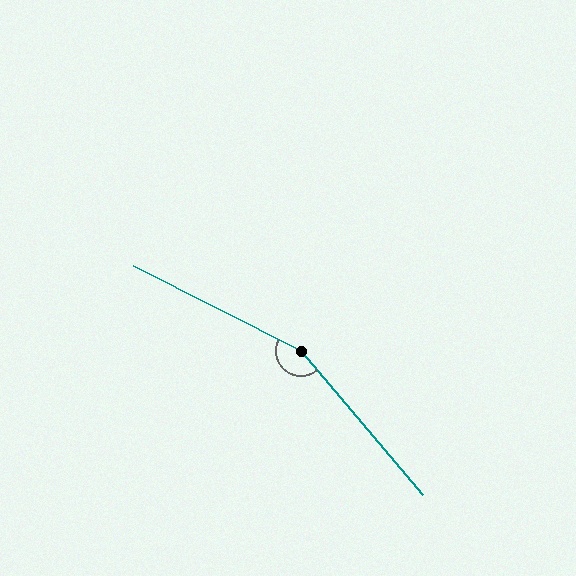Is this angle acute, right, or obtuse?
It is obtuse.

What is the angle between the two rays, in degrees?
Approximately 157 degrees.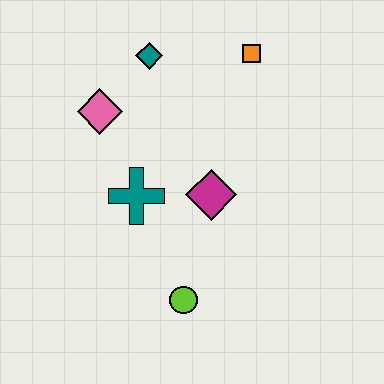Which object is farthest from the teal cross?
The orange square is farthest from the teal cross.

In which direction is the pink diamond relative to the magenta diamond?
The pink diamond is to the left of the magenta diamond.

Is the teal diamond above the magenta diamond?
Yes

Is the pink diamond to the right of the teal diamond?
No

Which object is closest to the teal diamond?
The pink diamond is closest to the teal diamond.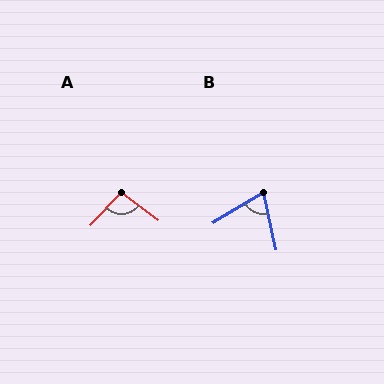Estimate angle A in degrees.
Approximately 95 degrees.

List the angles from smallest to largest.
B (71°), A (95°).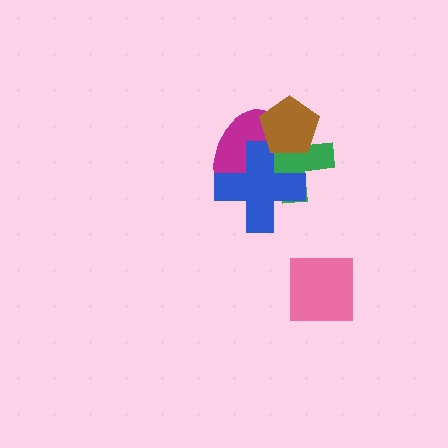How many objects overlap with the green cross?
3 objects overlap with the green cross.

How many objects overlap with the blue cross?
3 objects overlap with the blue cross.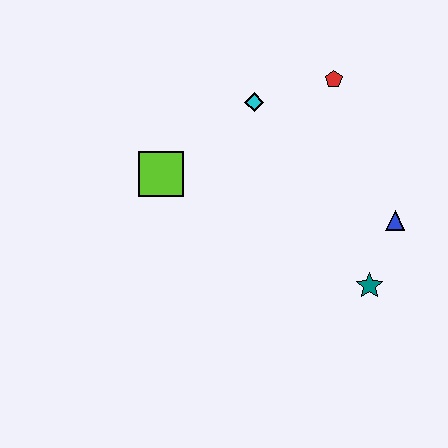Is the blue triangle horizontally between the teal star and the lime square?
No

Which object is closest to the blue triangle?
The teal star is closest to the blue triangle.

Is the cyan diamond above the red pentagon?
No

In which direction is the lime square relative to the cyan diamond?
The lime square is to the left of the cyan diamond.